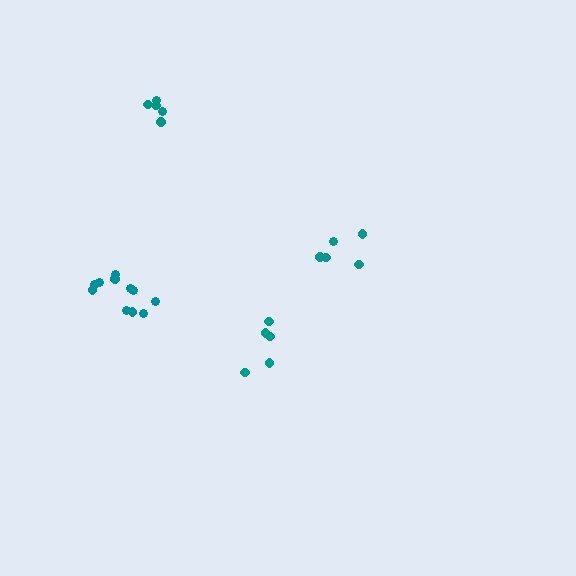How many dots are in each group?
Group 1: 5 dots, Group 2: 5 dots, Group 3: 11 dots, Group 4: 5 dots (26 total).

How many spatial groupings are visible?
There are 4 spatial groupings.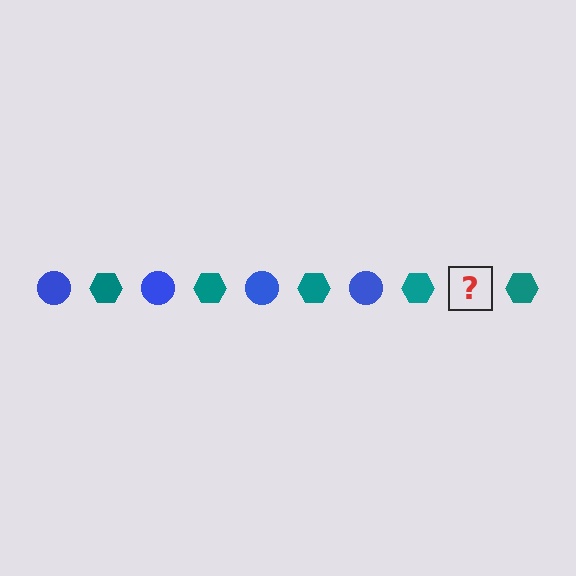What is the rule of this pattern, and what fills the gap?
The rule is that the pattern alternates between blue circle and teal hexagon. The gap should be filled with a blue circle.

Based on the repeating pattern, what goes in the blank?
The blank should be a blue circle.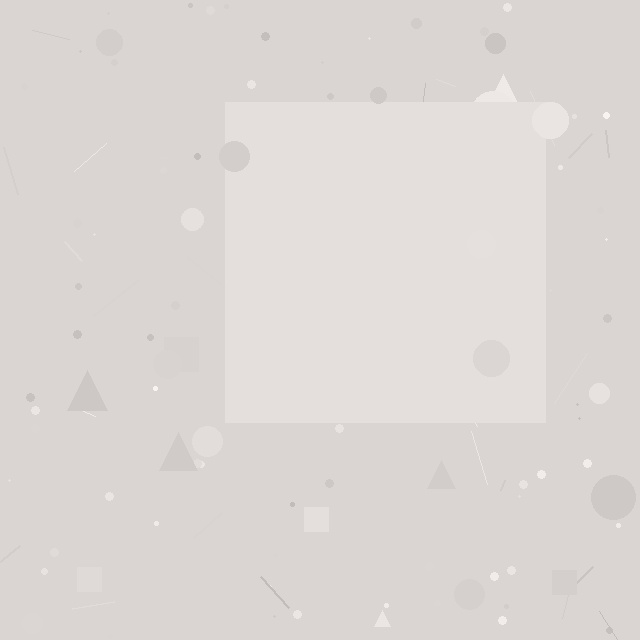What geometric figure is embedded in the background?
A square is embedded in the background.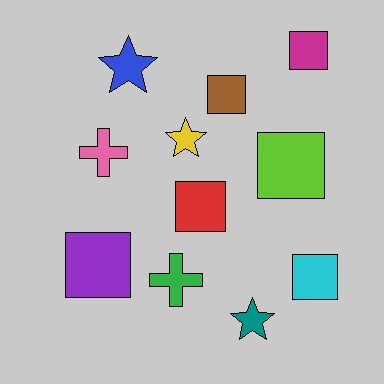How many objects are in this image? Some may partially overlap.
There are 11 objects.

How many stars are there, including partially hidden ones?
There are 3 stars.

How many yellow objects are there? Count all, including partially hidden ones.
There is 1 yellow object.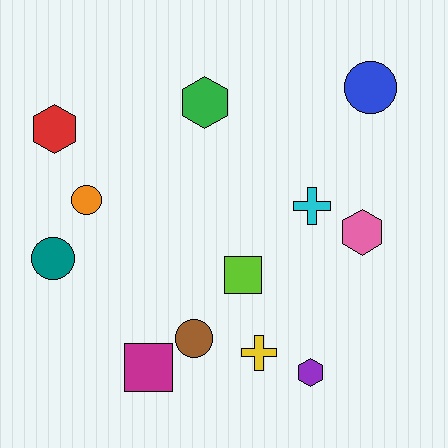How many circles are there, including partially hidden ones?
There are 4 circles.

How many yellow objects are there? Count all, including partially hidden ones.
There is 1 yellow object.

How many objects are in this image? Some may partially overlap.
There are 12 objects.